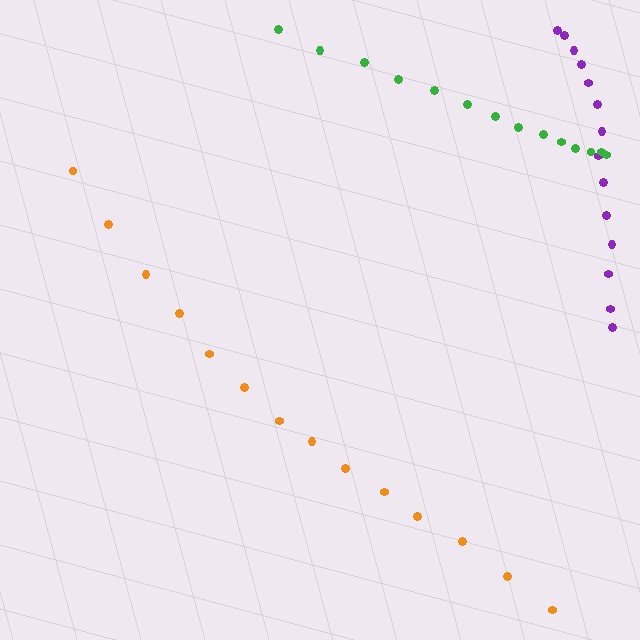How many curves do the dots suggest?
There are 3 distinct paths.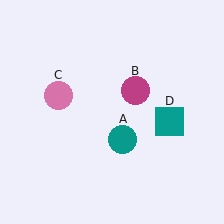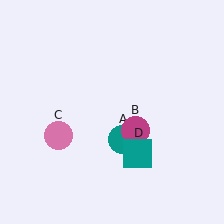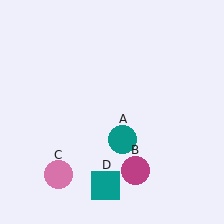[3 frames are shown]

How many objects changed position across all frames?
3 objects changed position: magenta circle (object B), pink circle (object C), teal square (object D).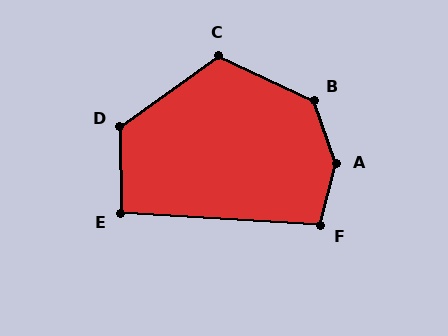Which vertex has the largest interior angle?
A, at approximately 146 degrees.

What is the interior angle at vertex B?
Approximately 135 degrees (obtuse).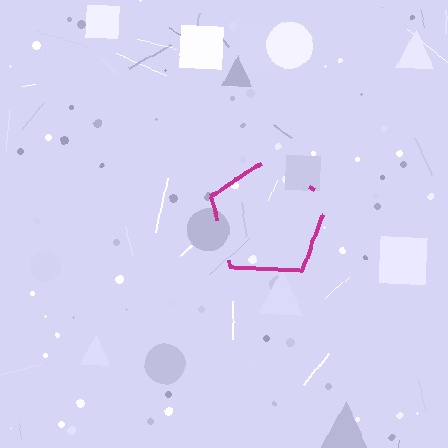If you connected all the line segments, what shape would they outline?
They would outline a pentagon.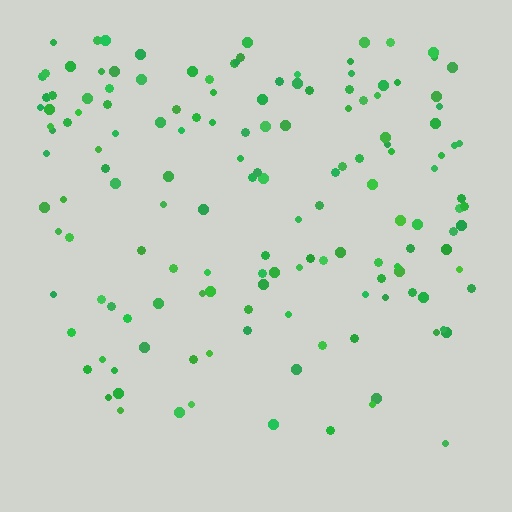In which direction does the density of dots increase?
From bottom to top, with the top side densest.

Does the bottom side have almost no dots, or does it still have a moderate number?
Still a moderate number, just noticeably fewer than the top.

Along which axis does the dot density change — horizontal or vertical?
Vertical.